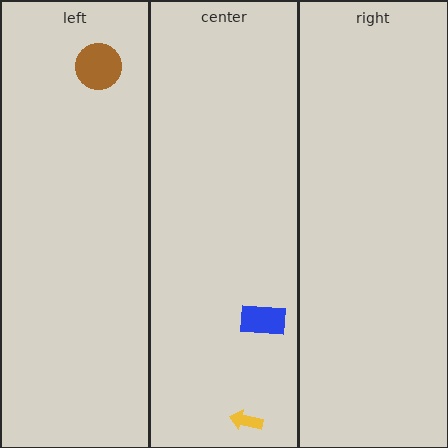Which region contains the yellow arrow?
The center region.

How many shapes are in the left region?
1.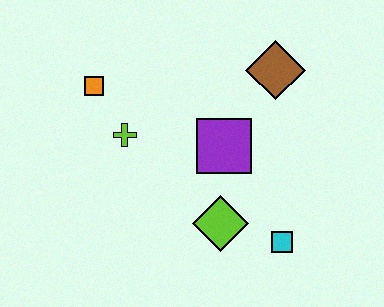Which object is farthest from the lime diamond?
The orange square is farthest from the lime diamond.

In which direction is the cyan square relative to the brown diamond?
The cyan square is below the brown diamond.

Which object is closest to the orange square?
The lime cross is closest to the orange square.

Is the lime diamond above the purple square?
No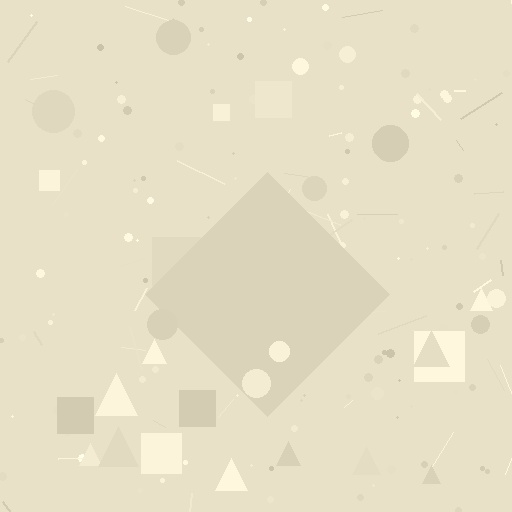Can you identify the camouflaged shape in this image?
The camouflaged shape is a diamond.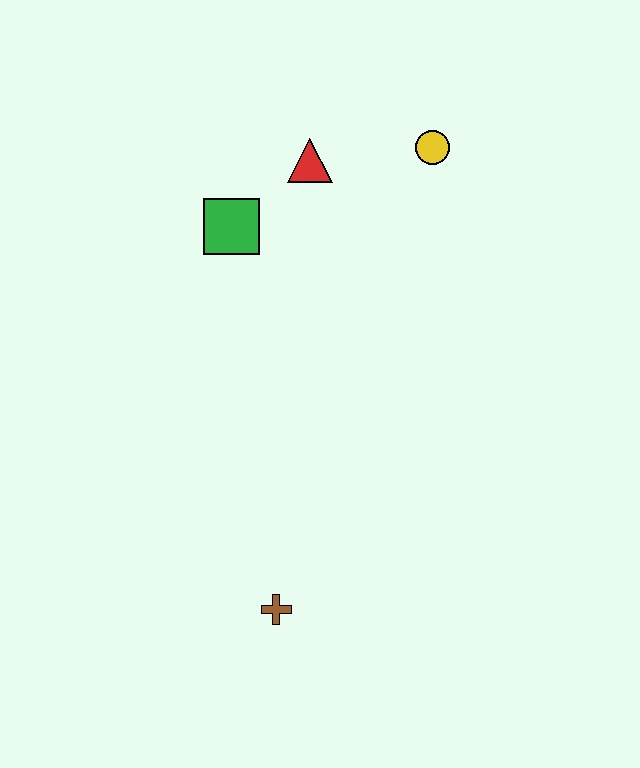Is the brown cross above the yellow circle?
No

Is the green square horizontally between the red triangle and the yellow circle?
No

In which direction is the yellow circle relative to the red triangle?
The yellow circle is to the right of the red triangle.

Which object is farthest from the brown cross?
The yellow circle is farthest from the brown cross.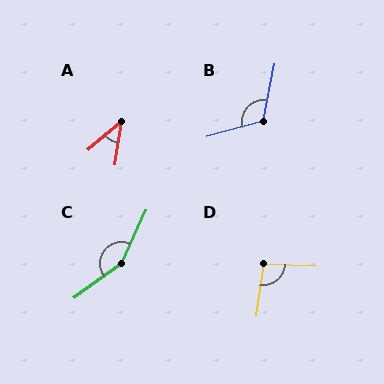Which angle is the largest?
C, at approximately 151 degrees.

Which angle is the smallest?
A, at approximately 40 degrees.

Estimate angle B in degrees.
Approximately 117 degrees.